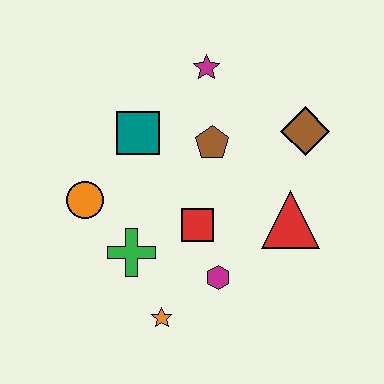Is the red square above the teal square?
No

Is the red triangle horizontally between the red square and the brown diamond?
Yes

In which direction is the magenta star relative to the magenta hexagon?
The magenta star is above the magenta hexagon.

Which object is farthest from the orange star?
The magenta star is farthest from the orange star.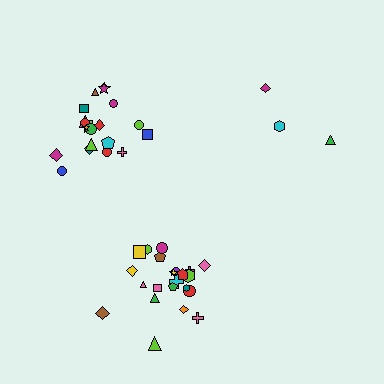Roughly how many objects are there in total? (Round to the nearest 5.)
Roughly 45 objects in total.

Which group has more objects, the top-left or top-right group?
The top-left group.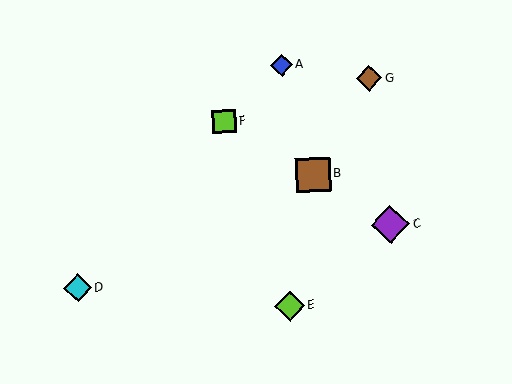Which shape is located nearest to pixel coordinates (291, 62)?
The blue diamond (labeled A) at (281, 65) is nearest to that location.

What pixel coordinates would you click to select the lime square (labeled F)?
Click at (224, 122) to select the lime square F.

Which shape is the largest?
The purple diamond (labeled C) is the largest.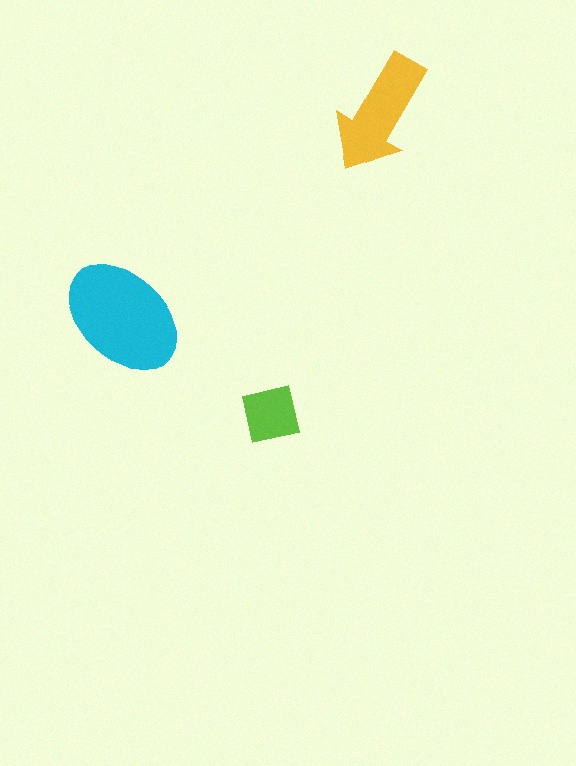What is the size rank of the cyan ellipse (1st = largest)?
1st.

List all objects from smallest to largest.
The lime square, the yellow arrow, the cyan ellipse.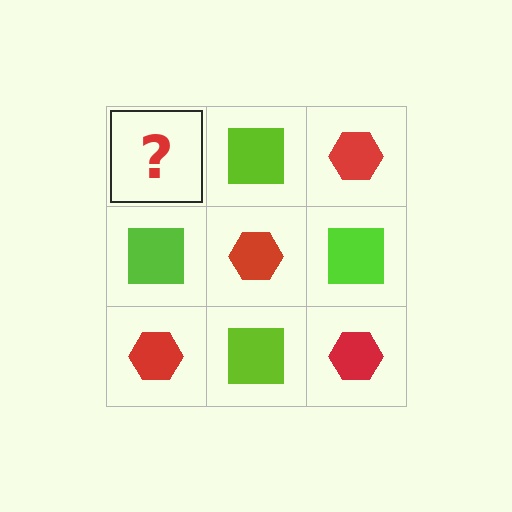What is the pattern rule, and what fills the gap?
The rule is that it alternates red hexagon and lime square in a checkerboard pattern. The gap should be filled with a red hexagon.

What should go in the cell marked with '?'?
The missing cell should contain a red hexagon.